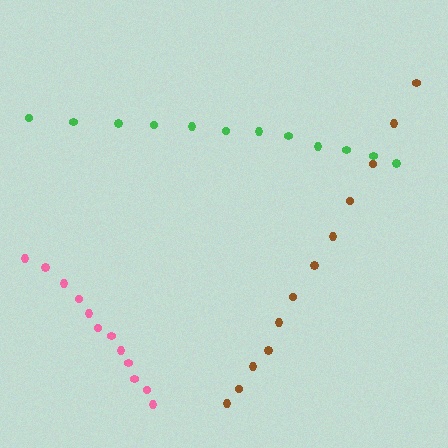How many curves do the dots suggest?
There are 3 distinct paths.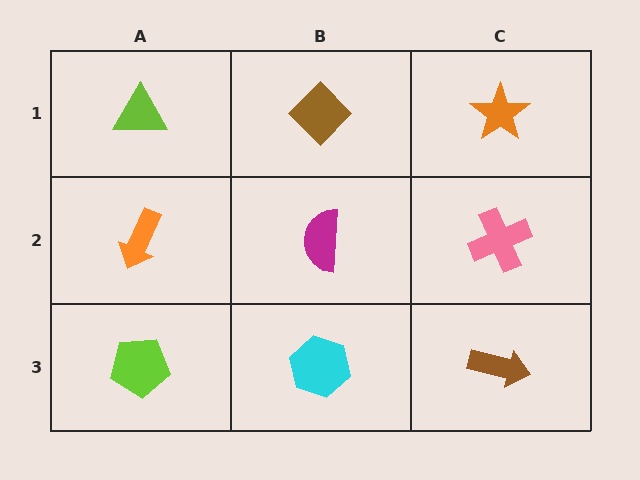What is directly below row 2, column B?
A cyan hexagon.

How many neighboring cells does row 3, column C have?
2.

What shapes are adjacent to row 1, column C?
A pink cross (row 2, column C), a brown diamond (row 1, column B).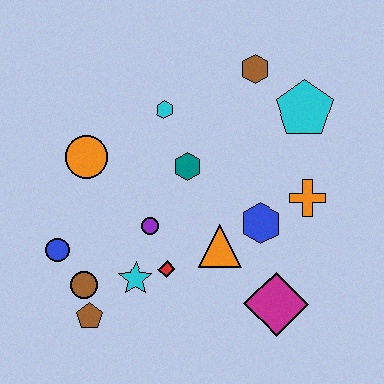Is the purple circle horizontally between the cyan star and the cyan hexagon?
Yes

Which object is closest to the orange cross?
The blue hexagon is closest to the orange cross.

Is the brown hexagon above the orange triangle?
Yes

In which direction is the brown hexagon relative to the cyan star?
The brown hexagon is above the cyan star.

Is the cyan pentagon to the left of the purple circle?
No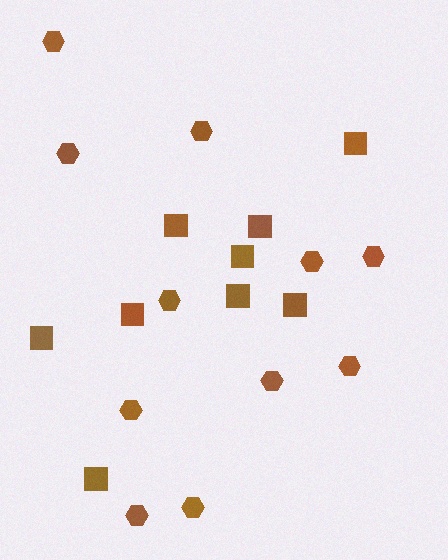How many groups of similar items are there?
There are 2 groups: one group of hexagons (11) and one group of squares (9).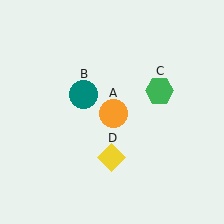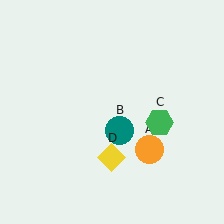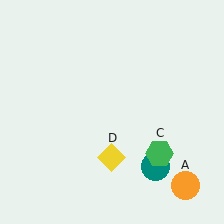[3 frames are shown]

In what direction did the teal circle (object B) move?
The teal circle (object B) moved down and to the right.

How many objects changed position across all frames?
3 objects changed position: orange circle (object A), teal circle (object B), green hexagon (object C).